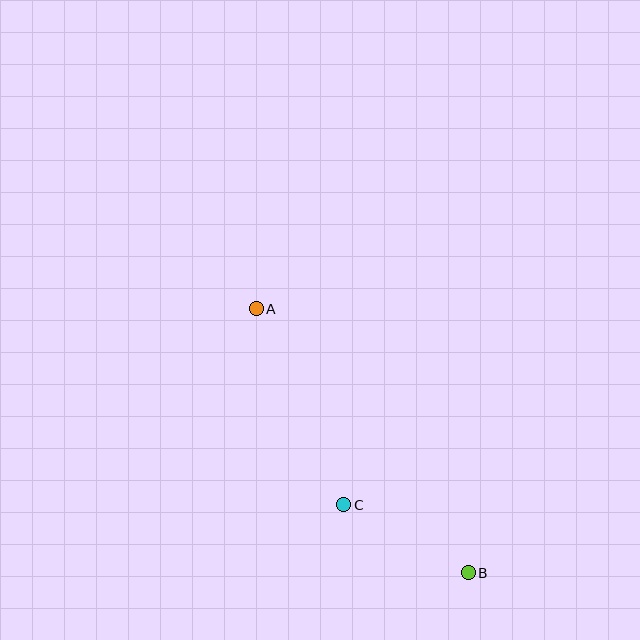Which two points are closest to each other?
Points B and C are closest to each other.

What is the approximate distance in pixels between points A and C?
The distance between A and C is approximately 215 pixels.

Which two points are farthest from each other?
Points A and B are farthest from each other.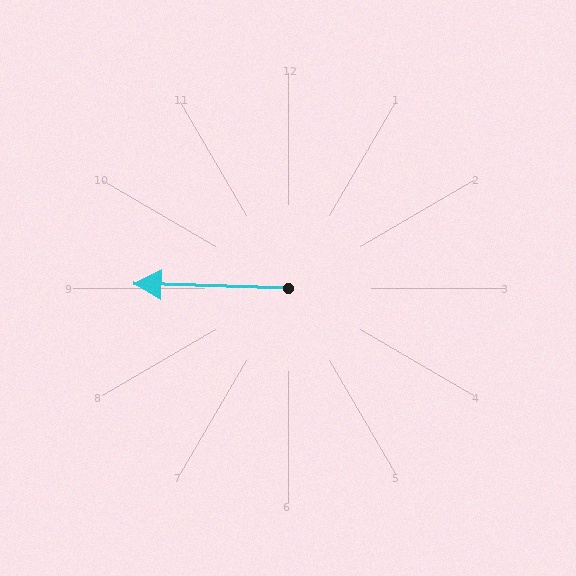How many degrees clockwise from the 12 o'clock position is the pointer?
Approximately 272 degrees.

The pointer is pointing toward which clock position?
Roughly 9 o'clock.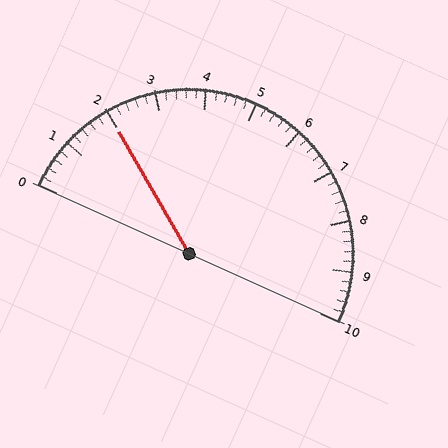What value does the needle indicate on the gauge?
The needle indicates approximately 2.0.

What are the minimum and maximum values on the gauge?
The gauge ranges from 0 to 10.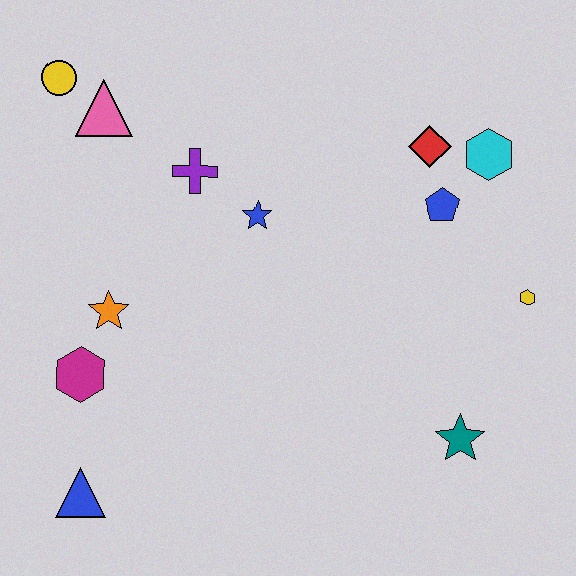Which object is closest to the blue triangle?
The magenta hexagon is closest to the blue triangle.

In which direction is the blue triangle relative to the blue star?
The blue triangle is below the blue star.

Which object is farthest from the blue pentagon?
The blue triangle is farthest from the blue pentagon.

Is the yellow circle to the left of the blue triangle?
Yes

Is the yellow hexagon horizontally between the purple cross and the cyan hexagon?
No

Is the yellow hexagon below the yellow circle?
Yes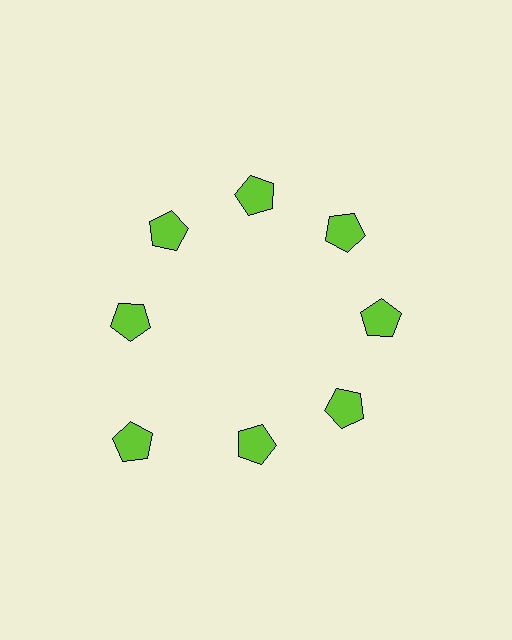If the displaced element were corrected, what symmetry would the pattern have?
It would have 8-fold rotational symmetry — the pattern would map onto itself every 45 degrees.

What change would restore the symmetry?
The symmetry would be restored by moving it inward, back onto the ring so that all 8 pentagons sit at equal angles and equal distance from the center.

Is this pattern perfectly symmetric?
No. The 8 lime pentagons are arranged in a ring, but one element near the 8 o'clock position is pushed outward from the center, breaking the 8-fold rotational symmetry.